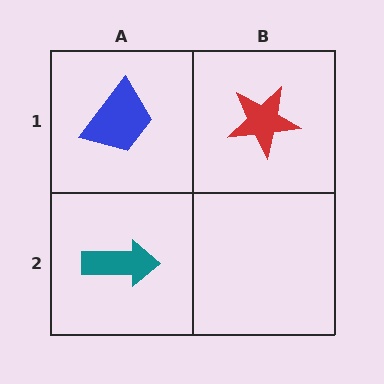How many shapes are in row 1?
2 shapes.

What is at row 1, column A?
A blue trapezoid.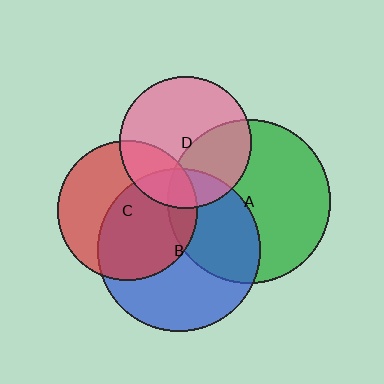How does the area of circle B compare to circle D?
Approximately 1.5 times.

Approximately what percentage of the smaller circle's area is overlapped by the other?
Approximately 25%.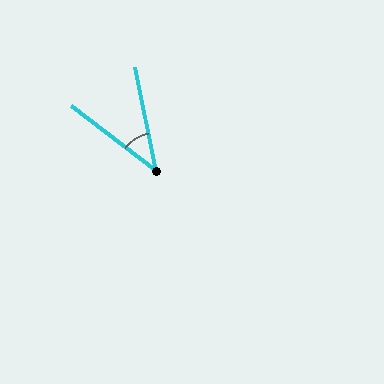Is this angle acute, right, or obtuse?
It is acute.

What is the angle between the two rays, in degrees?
Approximately 42 degrees.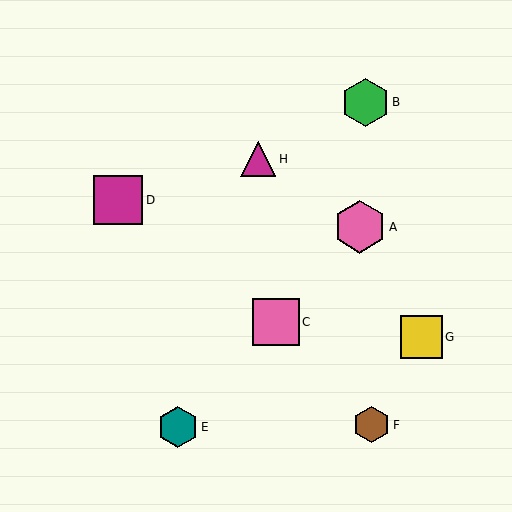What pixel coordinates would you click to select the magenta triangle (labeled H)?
Click at (258, 159) to select the magenta triangle H.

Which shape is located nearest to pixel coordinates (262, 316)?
The pink square (labeled C) at (276, 322) is nearest to that location.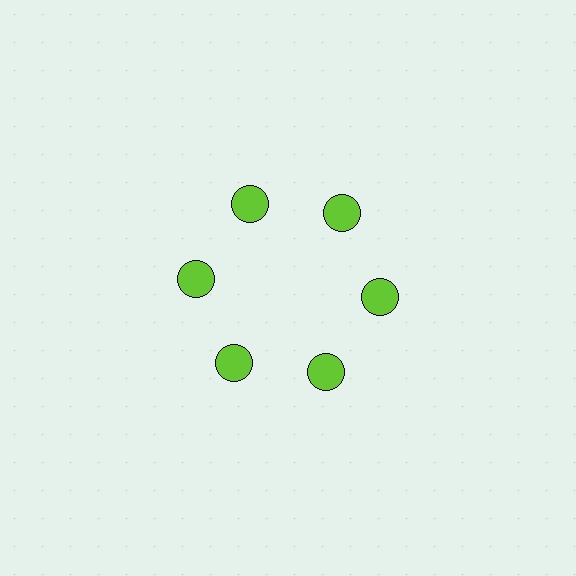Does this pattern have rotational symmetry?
Yes, this pattern has 6-fold rotational symmetry. It looks the same after rotating 60 degrees around the center.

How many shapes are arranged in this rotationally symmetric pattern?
There are 6 shapes, arranged in 6 groups of 1.